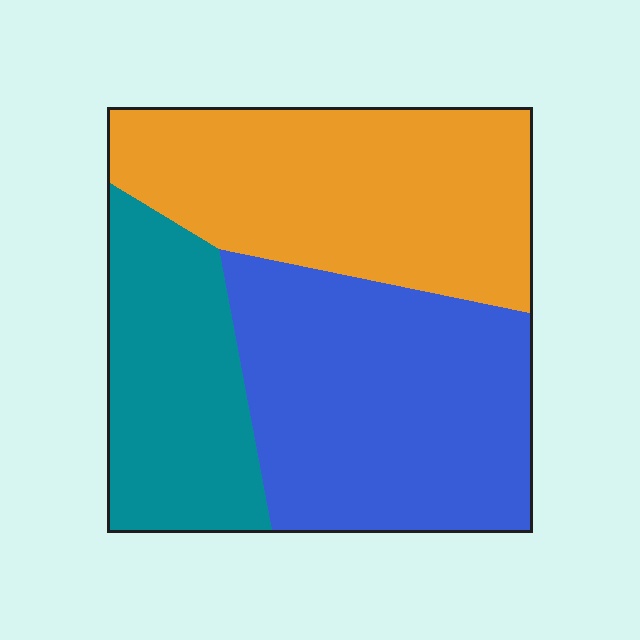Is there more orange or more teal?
Orange.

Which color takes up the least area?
Teal, at roughly 25%.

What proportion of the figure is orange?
Orange takes up about three eighths (3/8) of the figure.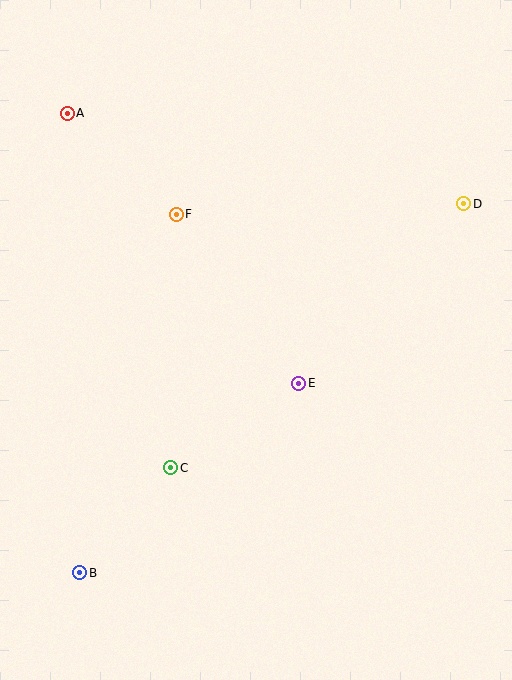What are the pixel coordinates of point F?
Point F is at (176, 214).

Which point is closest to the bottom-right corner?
Point E is closest to the bottom-right corner.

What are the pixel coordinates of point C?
Point C is at (171, 468).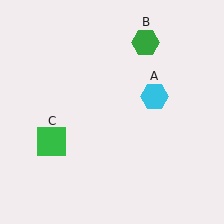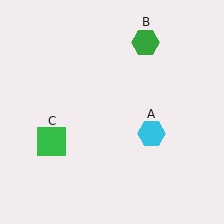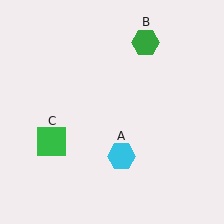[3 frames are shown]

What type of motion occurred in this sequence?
The cyan hexagon (object A) rotated clockwise around the center of the scene.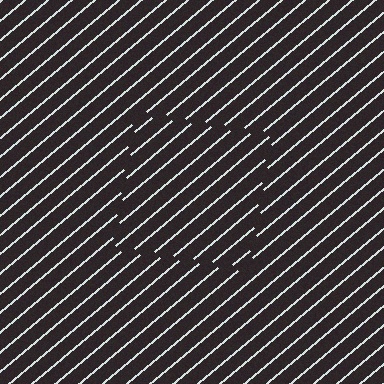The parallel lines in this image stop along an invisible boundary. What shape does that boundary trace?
An illusory square. The interior of the shape contains the same grating, shifted by half a period — the contour is defined by the phase discontinuity where line-ends from the inner and outer gratings abut.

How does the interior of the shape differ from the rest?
The interior of the shape contains the same grating, shifted by half a period — the contour is defined by the phase discontinuity where line-ends from the inner and outer gratings abut.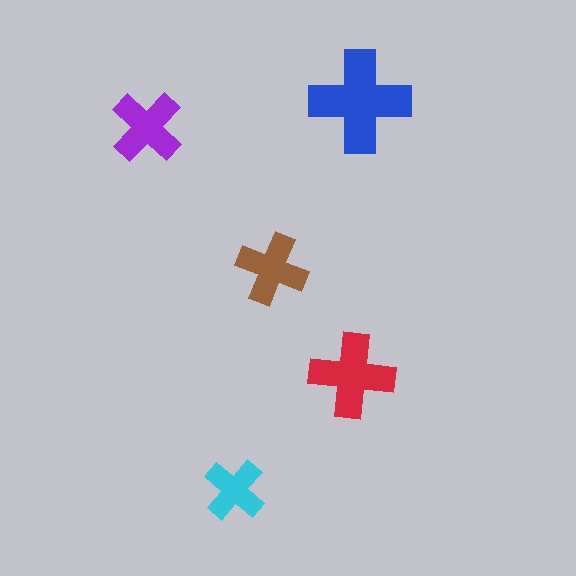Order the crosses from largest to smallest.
the blue one, the red one, the purple one, the brown one, the cyan one.